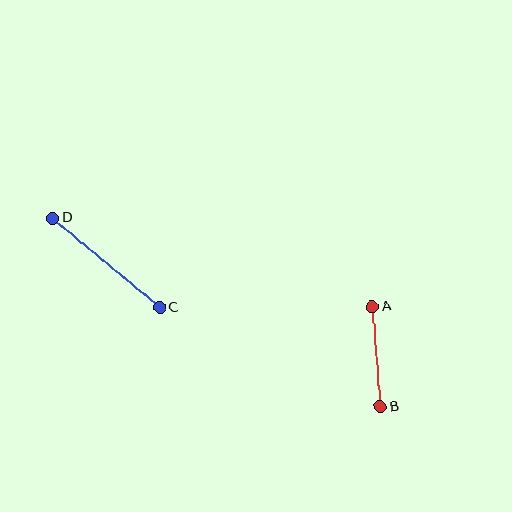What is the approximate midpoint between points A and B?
The midpoint is at approximately (376, 357) pixels.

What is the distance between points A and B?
The distance is approximately 100 pixels.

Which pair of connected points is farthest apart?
Points C and D are farthest apart.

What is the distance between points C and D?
The distance is approximately 139 pixels.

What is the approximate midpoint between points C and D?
The midpoint is at approximately (106, 263) pixels.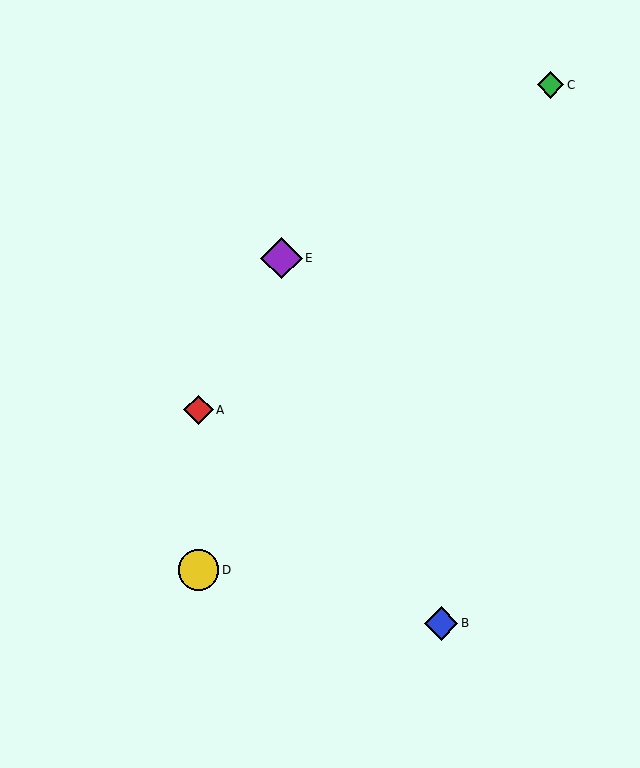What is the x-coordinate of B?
Object B is at x≈441.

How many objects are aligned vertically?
2 objects (A, D) are aligned vertically.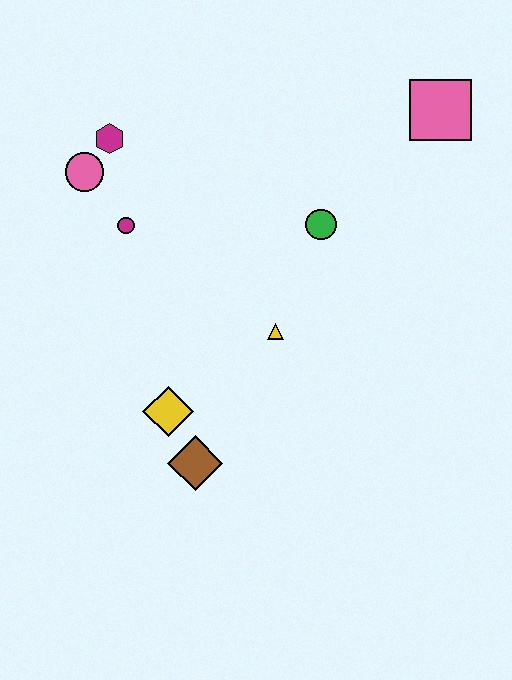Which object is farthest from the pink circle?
The pink square is farthest from the pink circle.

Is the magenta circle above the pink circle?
No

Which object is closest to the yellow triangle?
The green circle is closest to the yellow triangle.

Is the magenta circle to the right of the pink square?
No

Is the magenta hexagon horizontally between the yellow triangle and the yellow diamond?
No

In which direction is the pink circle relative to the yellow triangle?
The pink circle is to the left of the yellow triangle.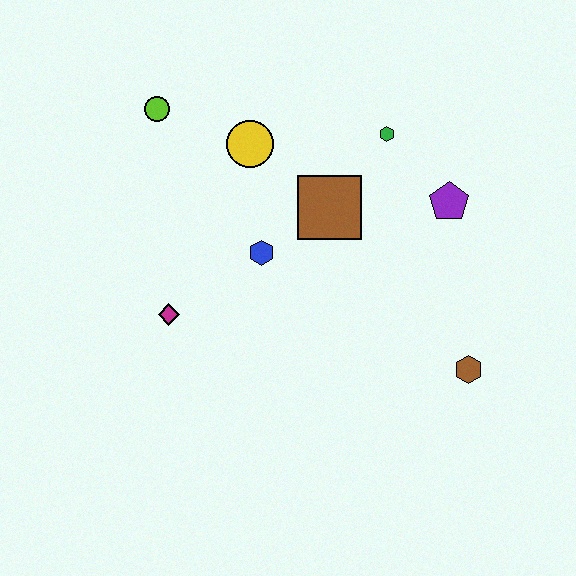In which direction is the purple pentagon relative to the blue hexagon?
The purple pentagon is to the right of the blue hexagon.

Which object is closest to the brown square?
The blue hexagon is closest to the brown square.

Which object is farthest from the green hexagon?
The magenta diamond is farthest from the green hexagon.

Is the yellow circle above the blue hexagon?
Yes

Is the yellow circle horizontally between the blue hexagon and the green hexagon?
No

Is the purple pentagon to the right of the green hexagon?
Yes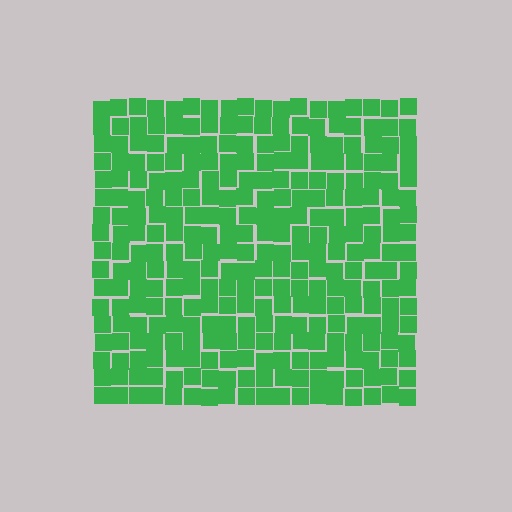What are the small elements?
The small elements are squares.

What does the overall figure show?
The overall figure shows a square.